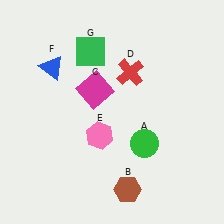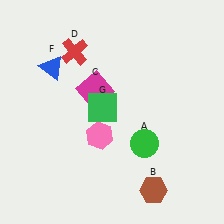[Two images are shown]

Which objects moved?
The objects that moved are: the brown hexagon (B), the red cross (D), the green square (G).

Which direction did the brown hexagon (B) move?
The brown hexagon (B) moved right.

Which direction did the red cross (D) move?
The red cross (D) moved left.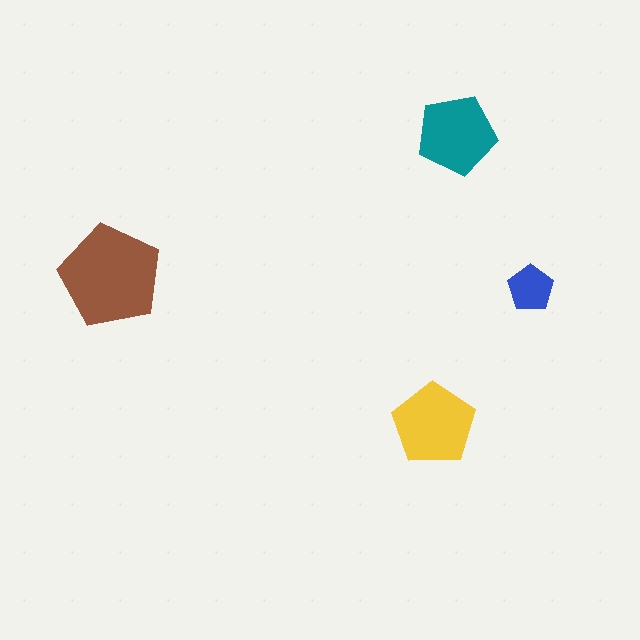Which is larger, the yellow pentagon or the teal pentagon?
The yellow one.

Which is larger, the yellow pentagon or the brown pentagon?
The brown one.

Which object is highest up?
The teal pentagon is topmost.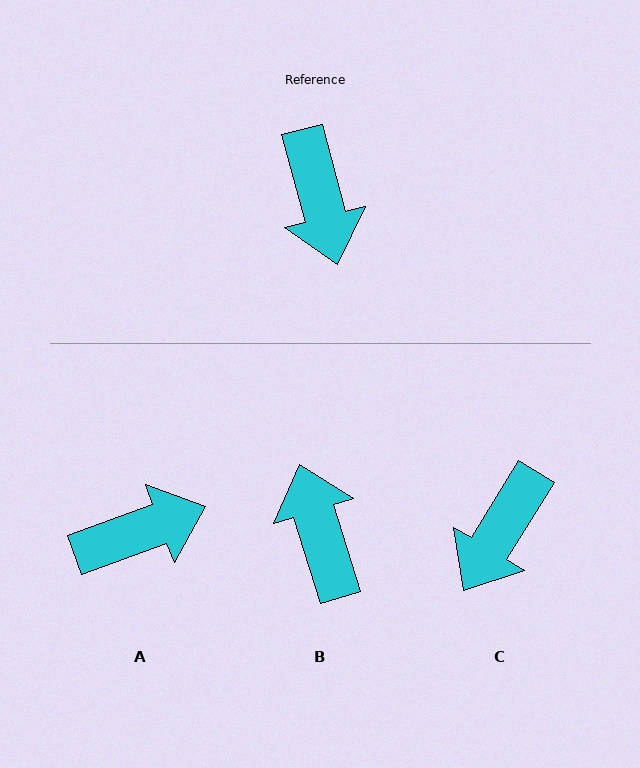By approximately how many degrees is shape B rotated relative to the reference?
Approximately 178 degrees clockwise.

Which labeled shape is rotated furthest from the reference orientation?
B, about 178 degrees away.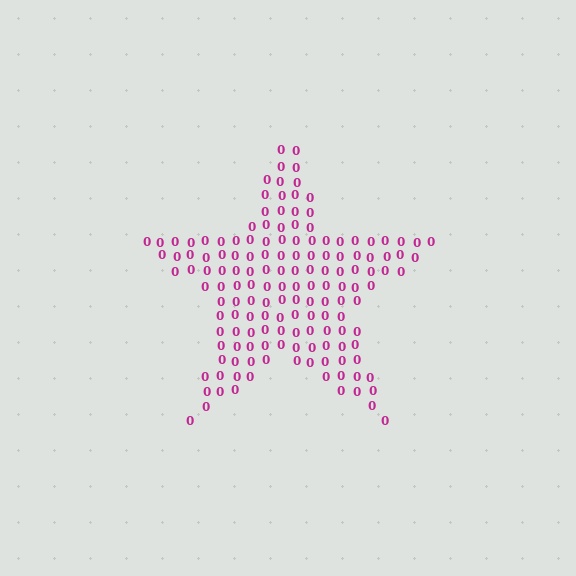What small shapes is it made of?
It is made of small digit 0's.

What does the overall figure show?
The overall figure shows a star.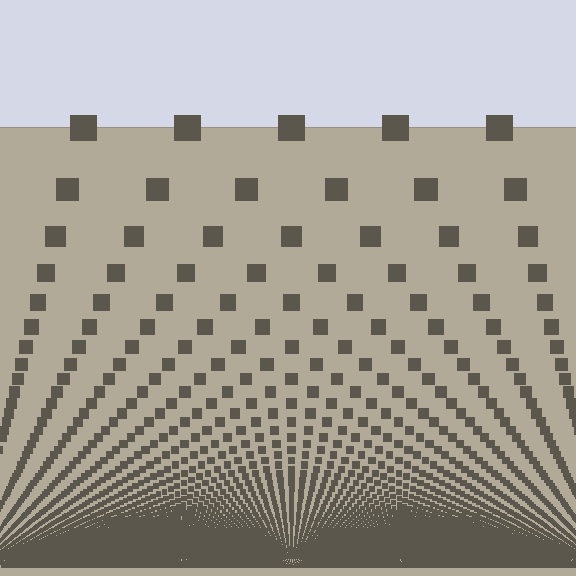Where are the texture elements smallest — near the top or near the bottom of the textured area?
Near the bottom.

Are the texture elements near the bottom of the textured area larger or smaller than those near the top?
Smaller. The gradient is inverted — elements near the bottom are smaller and denser.